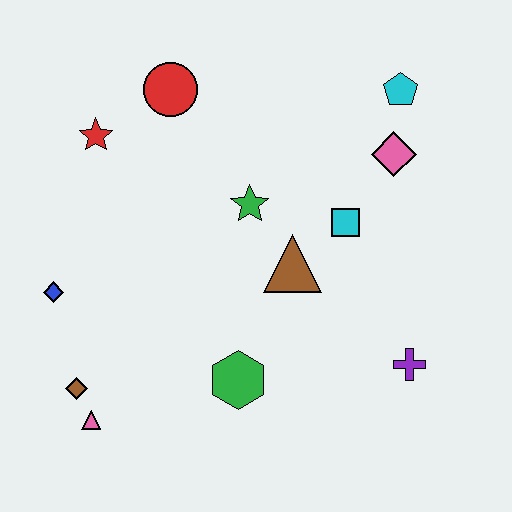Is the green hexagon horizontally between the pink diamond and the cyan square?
No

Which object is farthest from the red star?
The purple cross is farthest from the red star.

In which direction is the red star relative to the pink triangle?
The red star is above the pink triangle.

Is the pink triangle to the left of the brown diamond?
No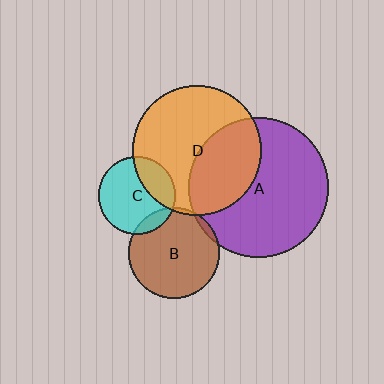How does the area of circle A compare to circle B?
Approximately 2.4 times.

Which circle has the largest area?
Circle A (purple).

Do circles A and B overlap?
Yes.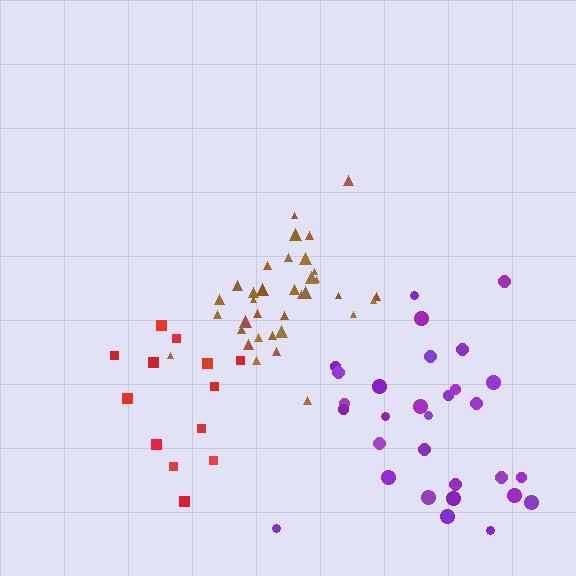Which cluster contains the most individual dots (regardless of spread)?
Brown (35).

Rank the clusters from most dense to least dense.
brown, purple, red.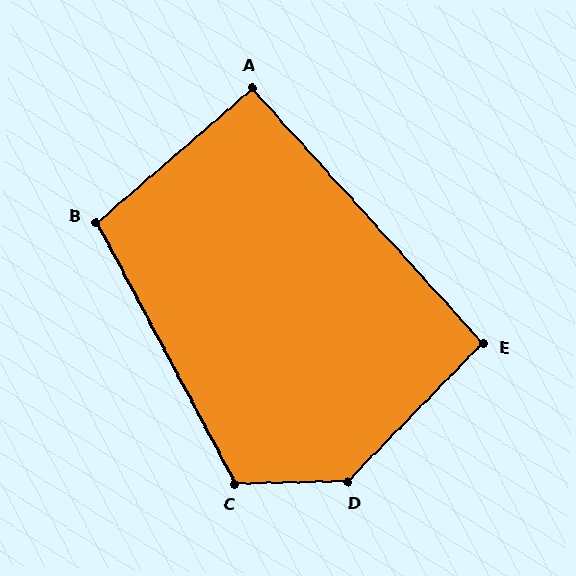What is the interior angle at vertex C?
Approximately 117 degrees (obtuse).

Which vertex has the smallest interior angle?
A, at approximately 91 degrees.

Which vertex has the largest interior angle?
D, at approximately 135 degrees.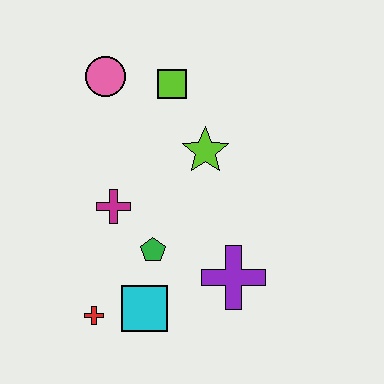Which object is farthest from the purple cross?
The pink circle is farthest from the purple cross.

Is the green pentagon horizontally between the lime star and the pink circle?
Yes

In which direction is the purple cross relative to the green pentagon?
The purple cross is to the right of the green pentagon.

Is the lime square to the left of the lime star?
Yes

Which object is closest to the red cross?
The cyan square is closest to the red cross.